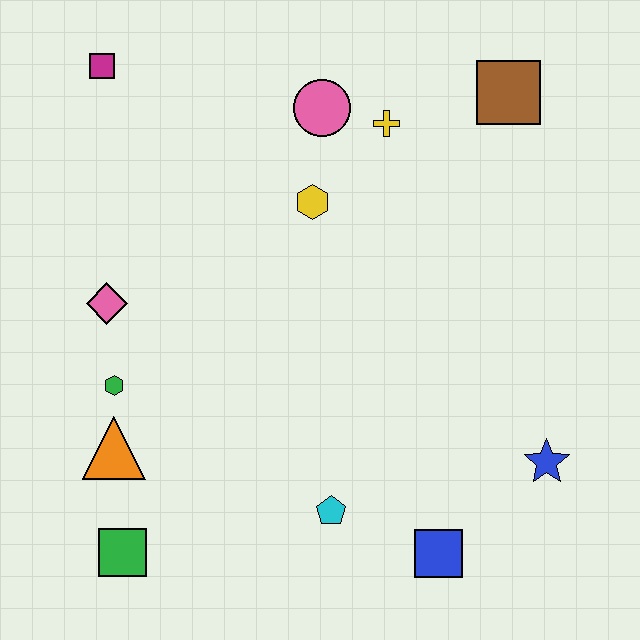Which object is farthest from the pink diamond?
The blue star is farthest from the pink diamond.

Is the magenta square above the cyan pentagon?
Yes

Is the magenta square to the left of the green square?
Yes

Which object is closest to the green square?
The orange triangle is closest to the green square.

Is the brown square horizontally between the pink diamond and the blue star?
Yes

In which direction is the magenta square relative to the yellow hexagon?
The magenta square is to the left of the yellow hexagon.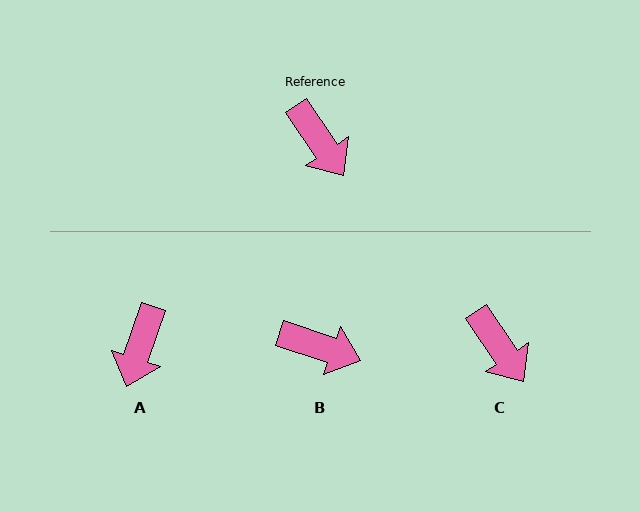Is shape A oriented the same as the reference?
No, it is off by about 53 degrees.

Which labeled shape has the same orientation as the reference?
C.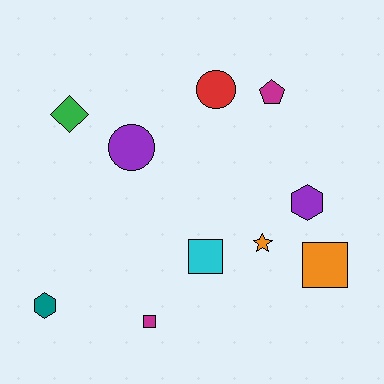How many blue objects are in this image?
There are no blue objects.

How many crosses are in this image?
There are no crosses.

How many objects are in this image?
There are 10 objects.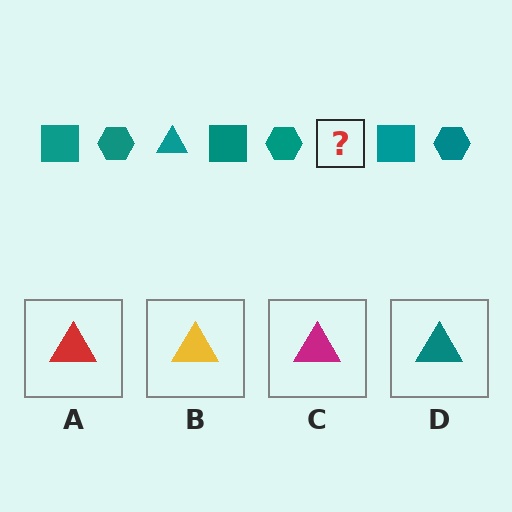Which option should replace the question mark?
Option D.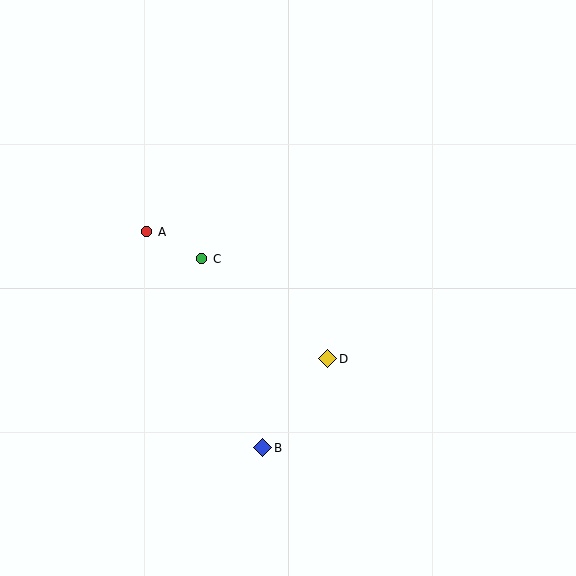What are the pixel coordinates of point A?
Point A is at (147, 232).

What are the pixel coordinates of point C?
Point C is at (202, 259).